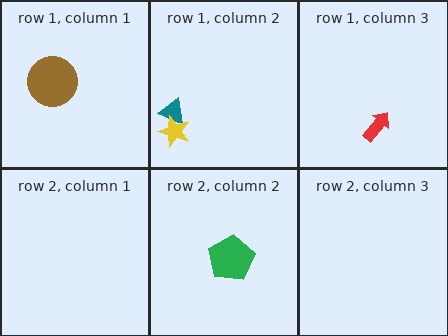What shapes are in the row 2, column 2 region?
The green pentagon.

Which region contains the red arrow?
The row 1, column 3 region.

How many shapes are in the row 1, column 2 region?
2.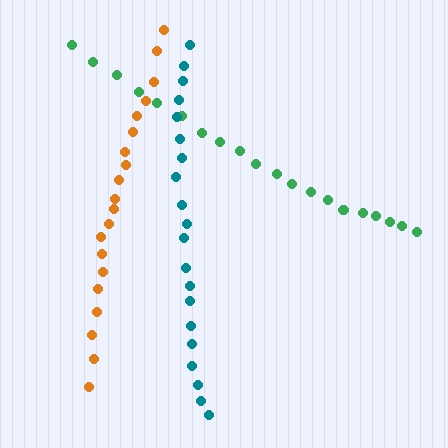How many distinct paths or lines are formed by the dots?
There are 3 distinct paths.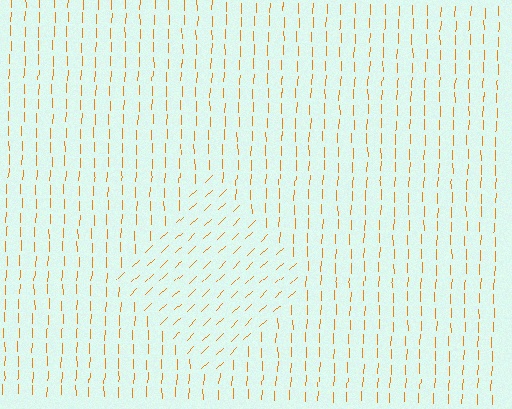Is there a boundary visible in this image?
Yes, there is a texture boundary formed by a change in line orientation.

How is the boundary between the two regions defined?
The boundary is defined purely by a change in line orientation (approximately 45 degrees difference). All lines are the same color and thickness.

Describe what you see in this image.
The image is filled with small orange line segments. A diamond region in the image has lines oriented differently from the surrounding lines, creating a visible texture boundary.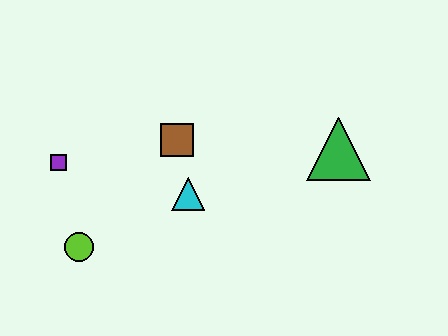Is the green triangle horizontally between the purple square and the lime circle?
No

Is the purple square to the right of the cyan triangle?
No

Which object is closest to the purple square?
The lime circle is closest to the purple square.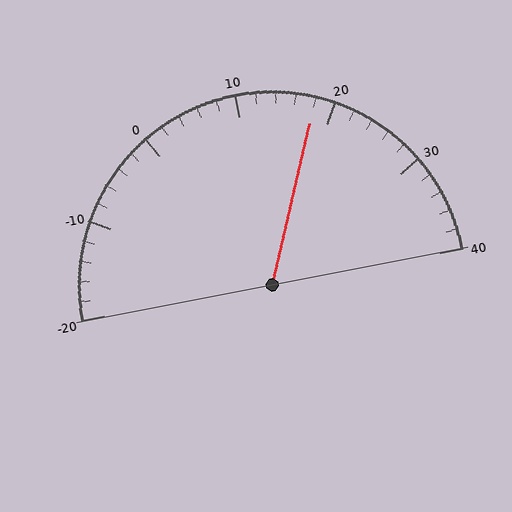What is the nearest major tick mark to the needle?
The nearest major tick mark is 20.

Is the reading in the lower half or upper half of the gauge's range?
The reading is in the upper half of the range (-20 to 40).